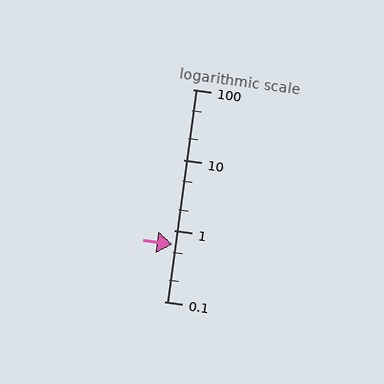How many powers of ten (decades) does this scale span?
The scale spans 3 decades, from 0.1 to 100.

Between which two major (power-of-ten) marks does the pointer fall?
The pointer is between 0.1 and 1.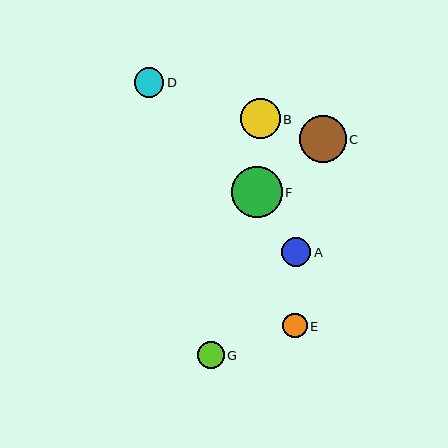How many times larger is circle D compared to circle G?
Circle D is approximately 1.1 times the size of circle G.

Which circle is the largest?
Circle F is the largest with a size of approximately 51 pixels.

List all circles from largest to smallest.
From largest to smallest: F, C, B, D, A, G, E.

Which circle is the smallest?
Circle E is the smallest with a size of approximately 25 pixels.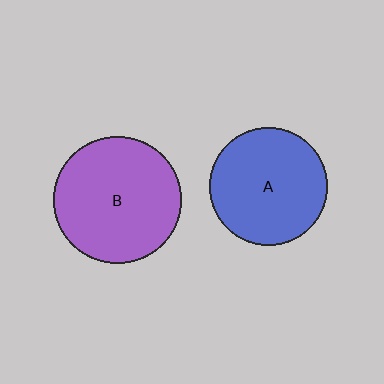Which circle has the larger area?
Circle B (purple).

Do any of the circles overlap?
No, none of the circles overlap.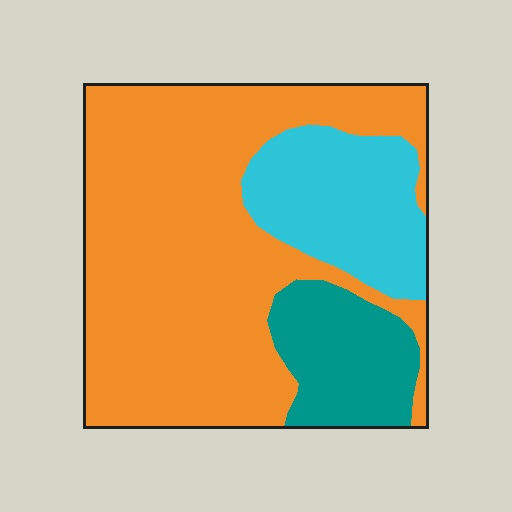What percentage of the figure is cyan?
Cyan takes up about one fifth (1/5) of the figure.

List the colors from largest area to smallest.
From largest to smallest: orange, cyan, teal.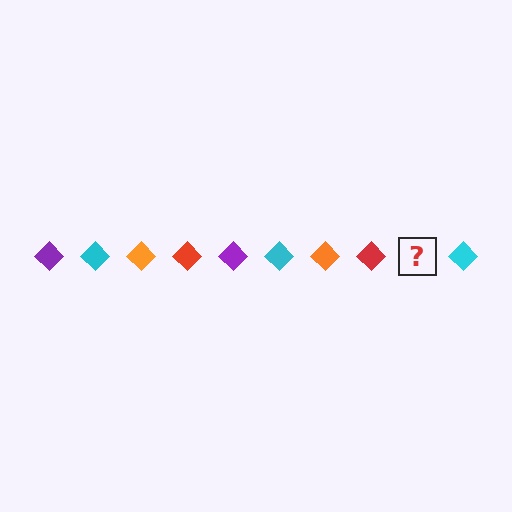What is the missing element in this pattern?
The missing element is a purple diamond.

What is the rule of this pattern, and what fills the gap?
The rule is that the pattern cycles through purple, cyan, orange, red diamonds. The gap should be filled with a purple diamond.